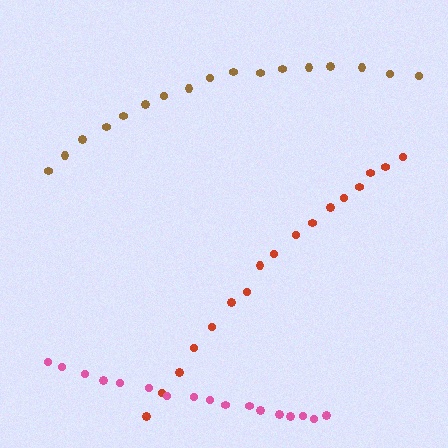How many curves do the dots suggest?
There are 3 distinct paths.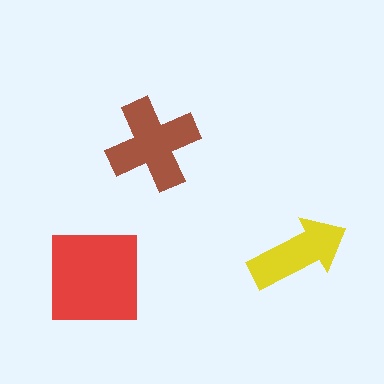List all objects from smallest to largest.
The yellow arrow, the brown cross, the red square.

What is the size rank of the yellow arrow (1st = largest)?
3rd.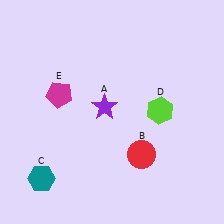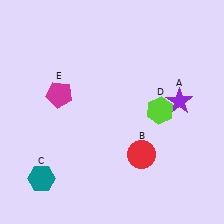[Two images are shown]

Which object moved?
The purple star (A) moved right.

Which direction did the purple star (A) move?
The purple star (A) moved right.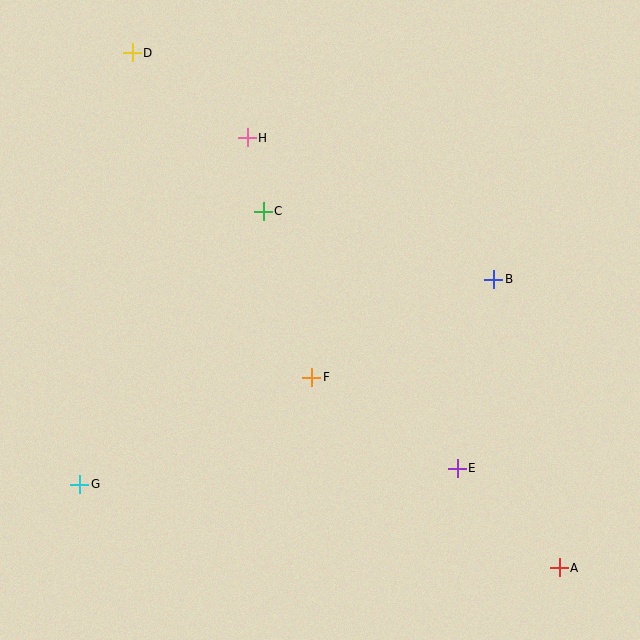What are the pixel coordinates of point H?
Point H is at (247, 138).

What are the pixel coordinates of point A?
Point A is at (559, 568).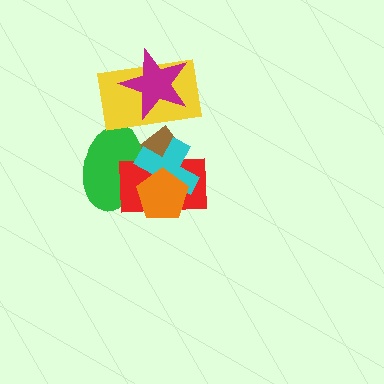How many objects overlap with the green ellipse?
5 objects overlap with the green ellipse.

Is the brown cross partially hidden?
Yes, it is partially covered by another shape.